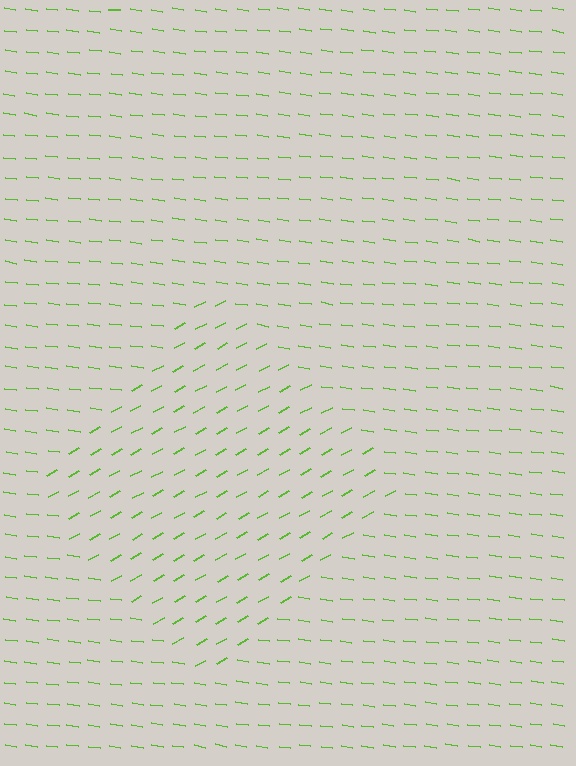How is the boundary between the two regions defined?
The boundary is defined purely by a change in line orientation (approximately 36 degrees difference). All lines are the same color and thickness.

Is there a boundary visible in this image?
Yes, there is a texture boundary formed by a change in line orientation.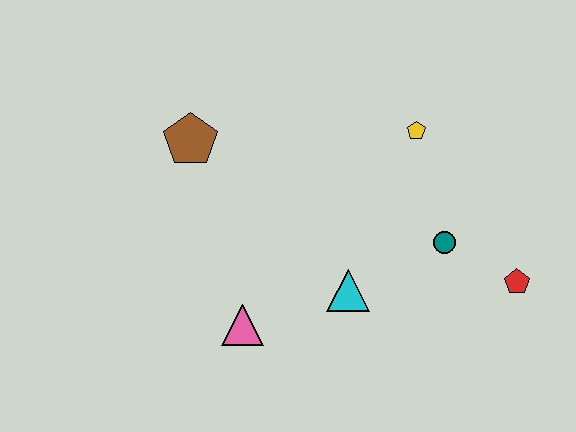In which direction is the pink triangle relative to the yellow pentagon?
The pink triangle is below the yellow pentagon.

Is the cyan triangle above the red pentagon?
No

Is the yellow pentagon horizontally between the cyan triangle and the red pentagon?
Yes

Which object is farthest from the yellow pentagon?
The pink triangle is farthest from the yellow pentagon.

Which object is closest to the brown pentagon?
The pink triangle is closest to the brown pentagon.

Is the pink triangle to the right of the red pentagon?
No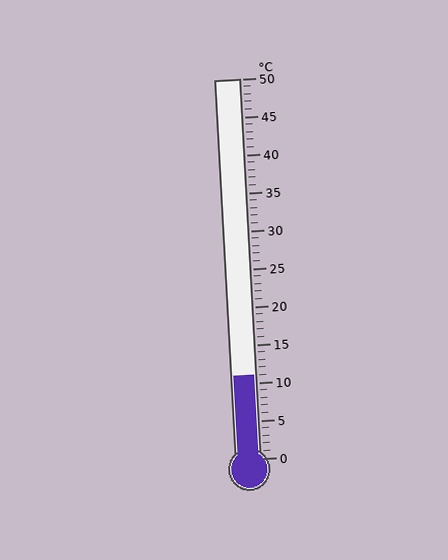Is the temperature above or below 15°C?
The temperature is below 15°C.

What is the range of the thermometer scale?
The thermometer scale ranges from 0°C to 50°C.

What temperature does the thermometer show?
The thermometer shows approximately 11°C.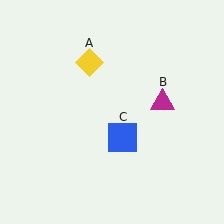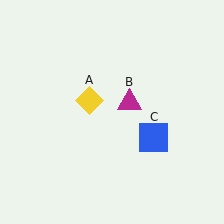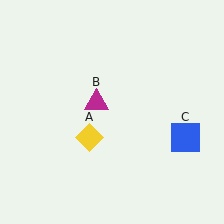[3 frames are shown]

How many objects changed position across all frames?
3 objects changed position: yellow diamond (object A), magenta triangle (object B), blue square (object C).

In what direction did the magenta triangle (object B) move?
The magenta triangle (object B) moved left.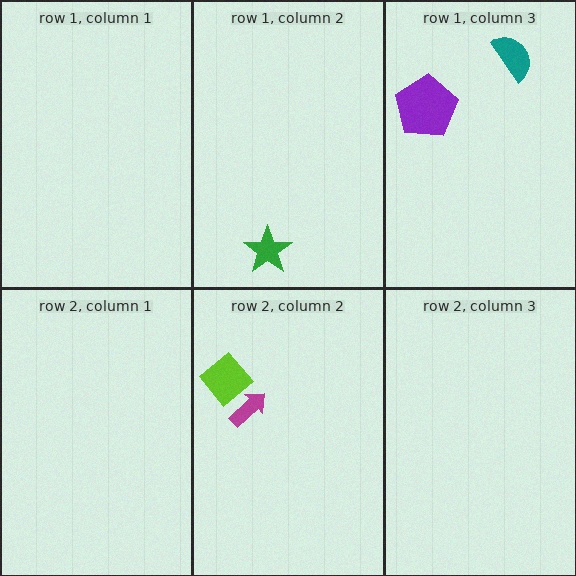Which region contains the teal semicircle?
The row 1, column 3 region.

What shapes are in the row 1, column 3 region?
The purple pentagon, the teal semicircle.